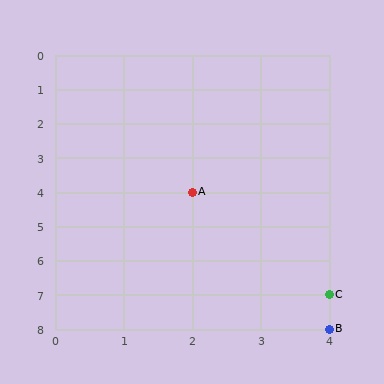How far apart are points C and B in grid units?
Points C and B are 1 row apart.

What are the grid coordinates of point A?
Point A is at grid coordinates (2, 4).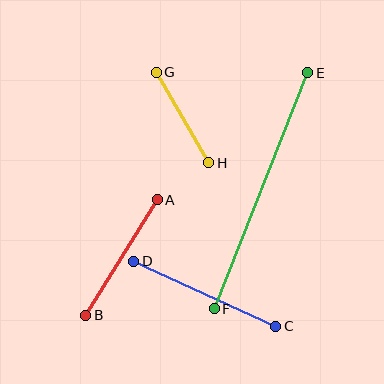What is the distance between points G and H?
The distance is approximately 104 pixels.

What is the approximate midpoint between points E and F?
The midpoint is at approximately (261, 191) pixels.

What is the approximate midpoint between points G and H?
The midpoint is at approximately (183, 117) pixels.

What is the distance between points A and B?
The distance is approximately 136 pixels.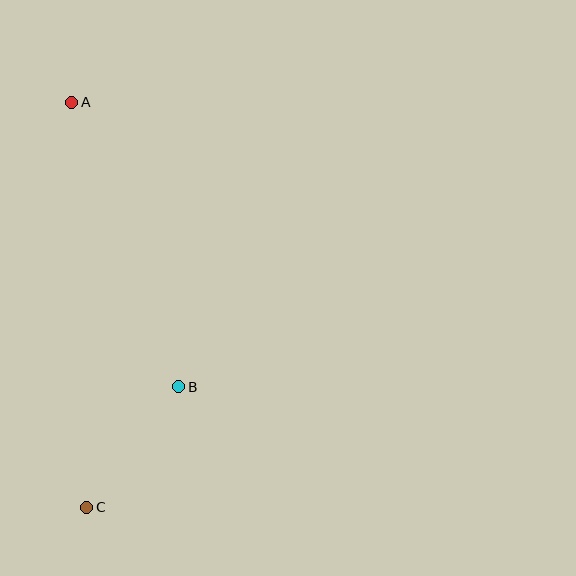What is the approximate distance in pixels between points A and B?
The distance between A and B is approximately 304 pixels.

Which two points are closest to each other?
Points B and C are closest to each other.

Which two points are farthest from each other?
Points A and C are farthest from each other.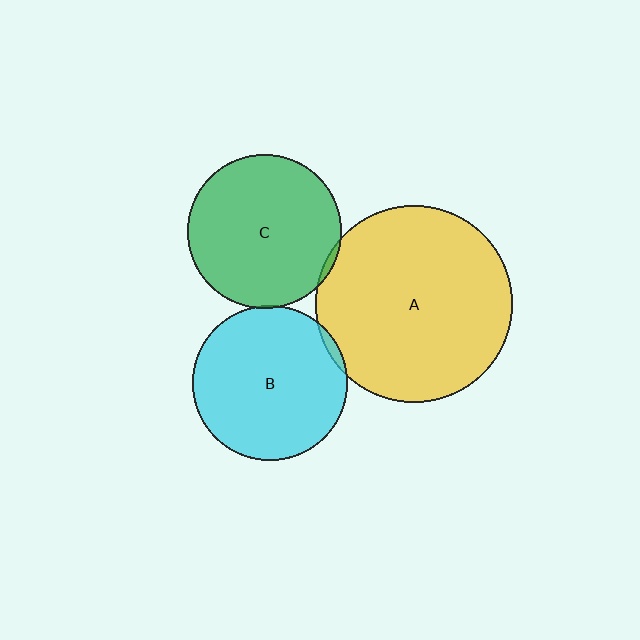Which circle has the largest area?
Circle A (yellow).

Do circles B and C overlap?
Yes.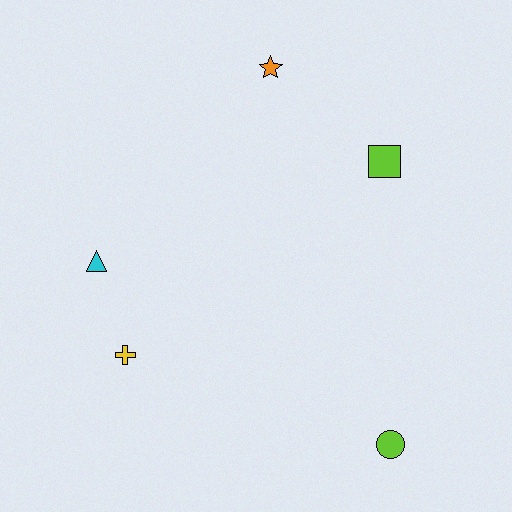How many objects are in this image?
There are 5 objects.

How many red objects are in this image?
There are no red objects.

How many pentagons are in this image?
There are no pentagons.